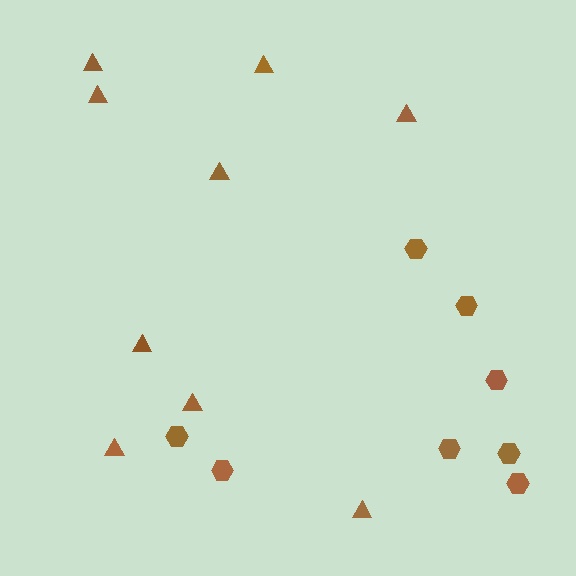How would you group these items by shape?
There are 2 groups: one group of triangles (9) and one group of hexagons (8).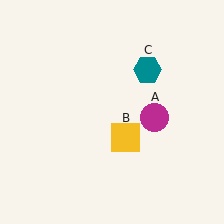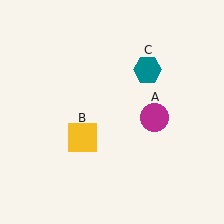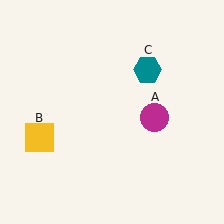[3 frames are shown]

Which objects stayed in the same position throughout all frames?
Magenta circle (object A) and teal hexagon (object C) remained stationary.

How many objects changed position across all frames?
1 object changed position: yellow square (object B).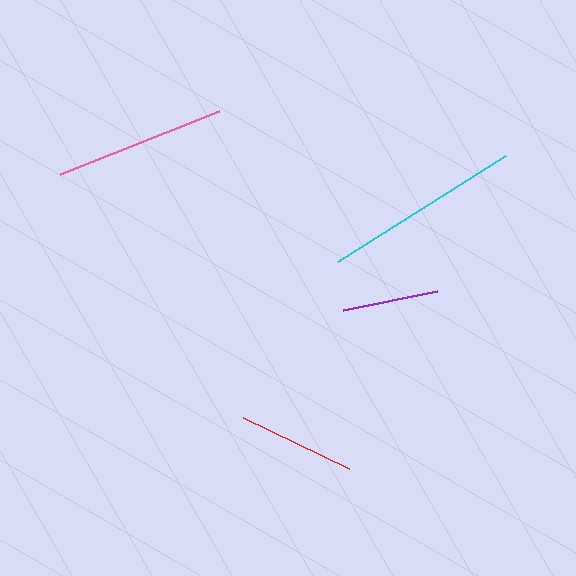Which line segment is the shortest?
The purple line is the shortest at approximately 96 pixels.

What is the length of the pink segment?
The pink segment is approximately 171 pixels long.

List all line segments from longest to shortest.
From longest to shortest: cyan, pink, red, purple.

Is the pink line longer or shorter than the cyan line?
The cyan line is longer than the pink line.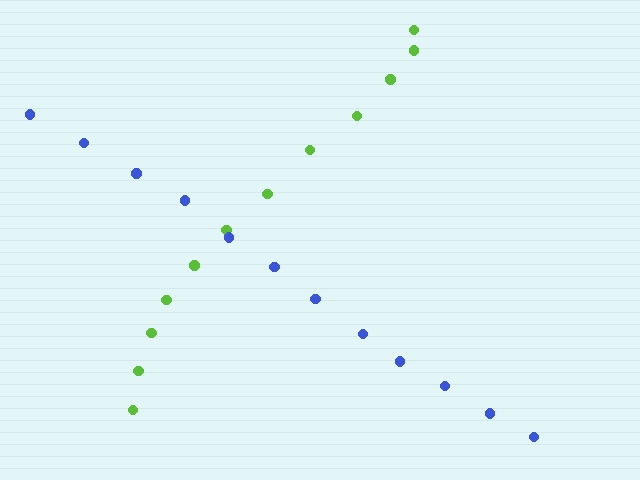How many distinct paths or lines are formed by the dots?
There are 2 distinct paths.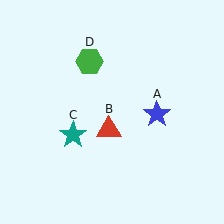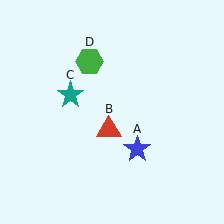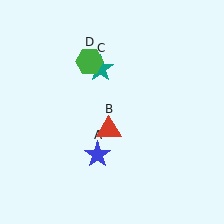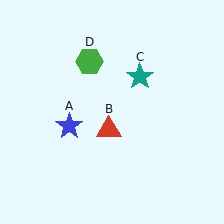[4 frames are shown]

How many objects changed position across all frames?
2 objects changed position: blue star (object A), teal star (object C).